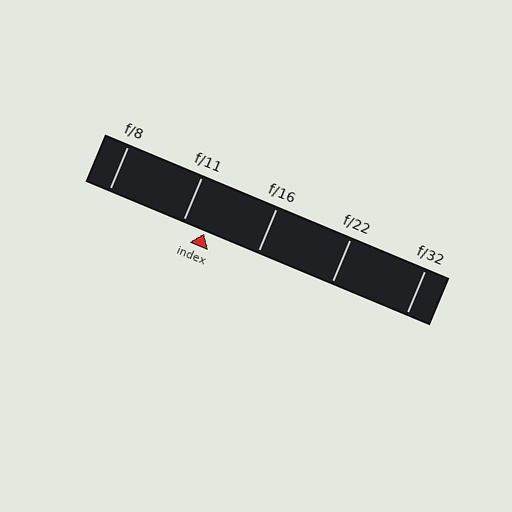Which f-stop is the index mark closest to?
The index mark is closest to f/11.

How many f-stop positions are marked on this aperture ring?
There are 5 f-stop positions marked.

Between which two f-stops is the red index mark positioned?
The index mark is between f/11 and f/16.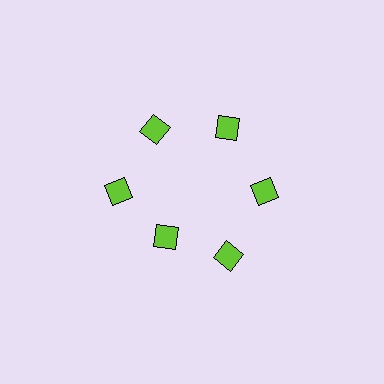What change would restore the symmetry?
The symmetry would be restored by moving it outward, back onto the ring so that all 6 squares sit at equal angles and equal distance from the center.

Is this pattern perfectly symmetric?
No. The 6 lime squares are arranged in a ring, but one element near the 7 o'clock position is pulled inward toward the center, breaking the 6-fold rotational symmetry.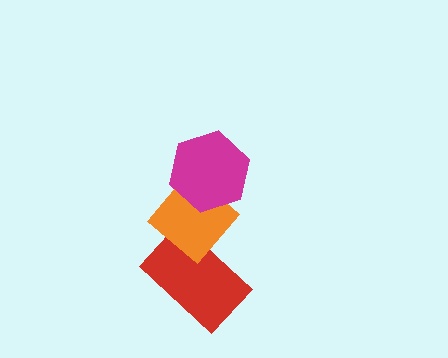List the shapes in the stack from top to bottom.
From top to bottom: the magenta hexagon, the orange diamond, the red rectangle.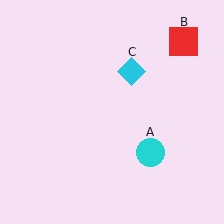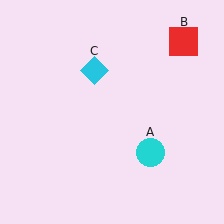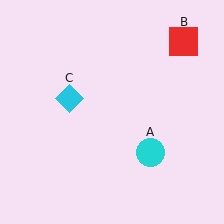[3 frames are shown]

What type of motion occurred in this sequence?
The cyan diamond (object C) rotated counterclockwise around the center of the scene.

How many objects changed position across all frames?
1 object changed position: cyan diamond (object C).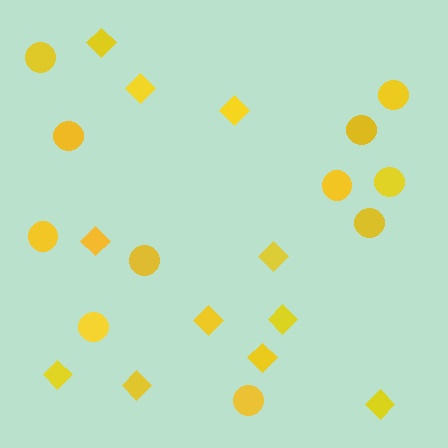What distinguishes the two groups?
There are 2 groups: one group of diamonds (11) and one group of circles (11).